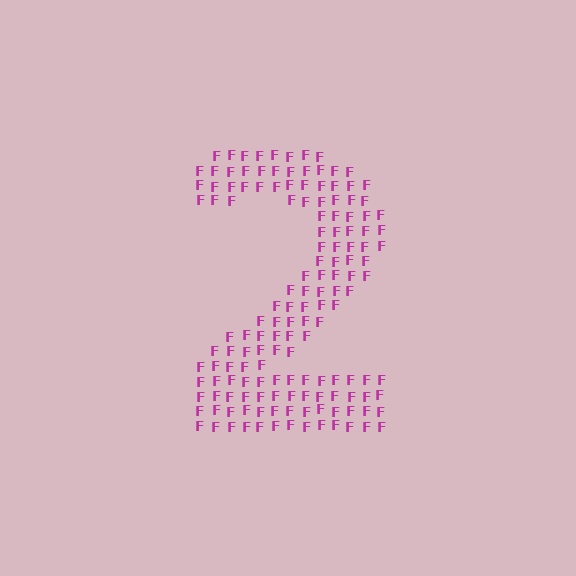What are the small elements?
The small elements are letter F's.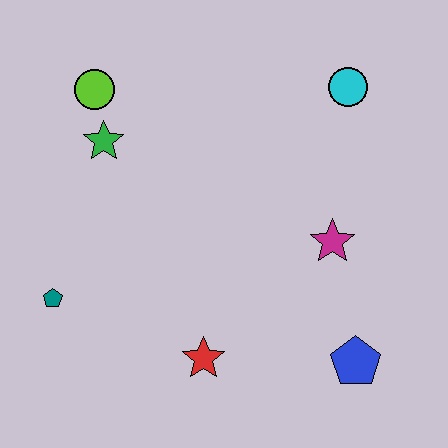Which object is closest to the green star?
The lime circle is closest to the green star.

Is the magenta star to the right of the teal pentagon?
Yes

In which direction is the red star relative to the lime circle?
The red star is below the lime circle.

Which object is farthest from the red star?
The cyan circle is farthest from the red star.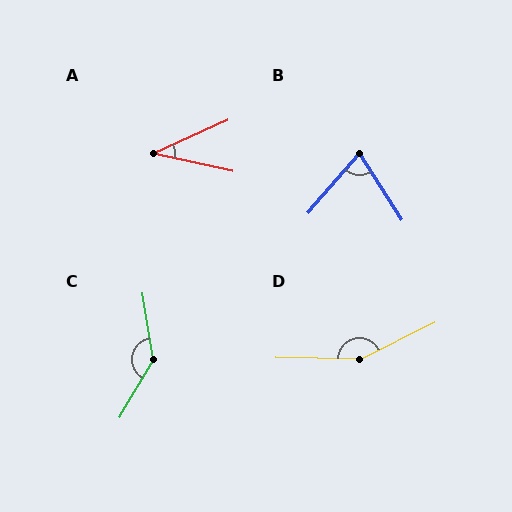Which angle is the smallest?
A, at approximately 37 degrees.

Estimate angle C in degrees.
Approximately 140 degrees.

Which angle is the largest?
D, at approximately 153 degrees.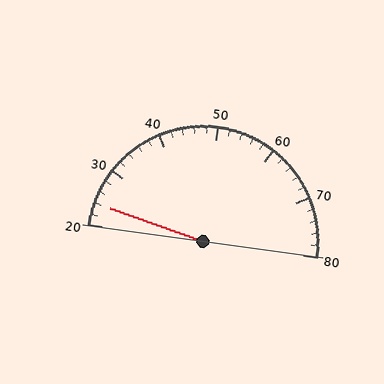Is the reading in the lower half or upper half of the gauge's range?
The reading is in the lower half of the range (20 to 80).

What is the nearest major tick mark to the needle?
The nearest major tick mark is 20.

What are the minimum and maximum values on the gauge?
The gauge ranges from 20 to 80.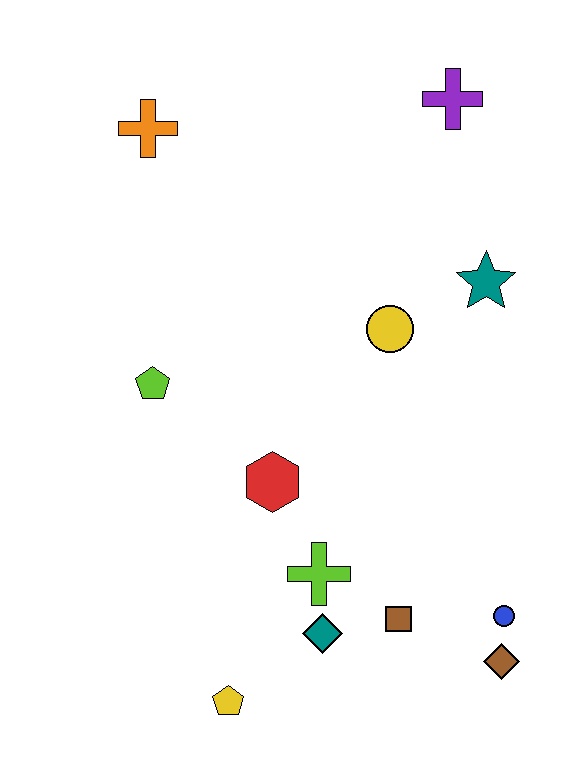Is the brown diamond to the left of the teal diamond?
No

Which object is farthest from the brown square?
The orange cross is farthest from the brown square.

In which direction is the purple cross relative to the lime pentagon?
The purple cross is to the right of the lime pentagon.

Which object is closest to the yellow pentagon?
The teal diamond is closest to the yellow pentagon.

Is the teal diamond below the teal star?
Yes